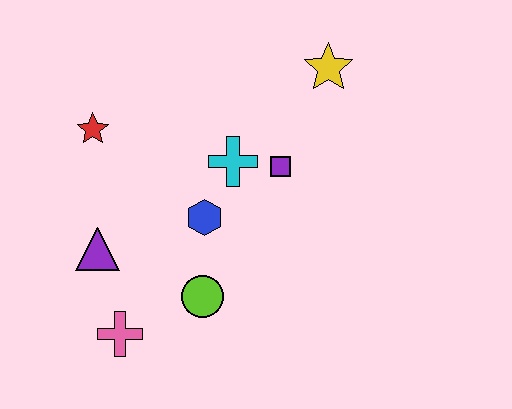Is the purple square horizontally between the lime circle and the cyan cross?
No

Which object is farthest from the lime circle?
The yellow star is farthest from the lime circle.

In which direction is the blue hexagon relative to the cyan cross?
The blue hexagon is below the cyan cross.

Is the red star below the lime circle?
No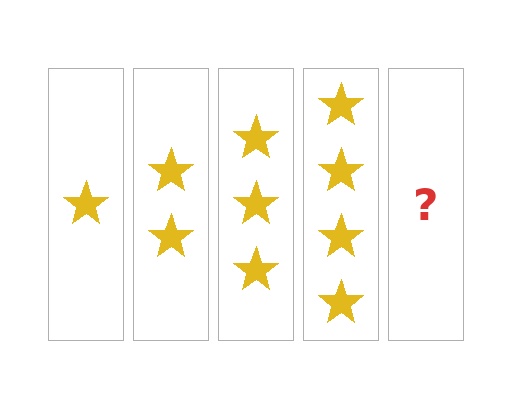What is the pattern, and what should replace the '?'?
The pattern is that each step adds one more star. The '?' should be 5 stars.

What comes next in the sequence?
The next element should be 5 stars.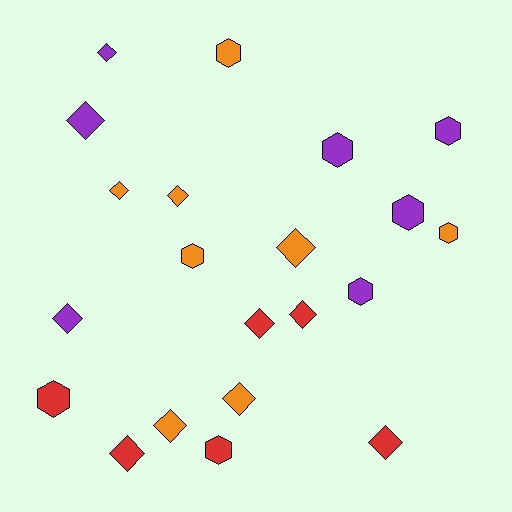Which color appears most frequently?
Orange, with 8 objects.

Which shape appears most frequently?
Diamond, with 12 objects.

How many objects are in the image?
There are 21 objects.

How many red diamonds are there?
There are 4 red diamonds.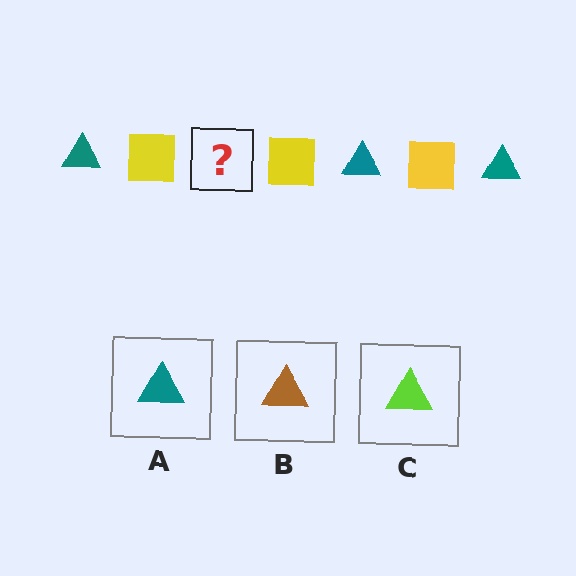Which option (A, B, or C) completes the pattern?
A.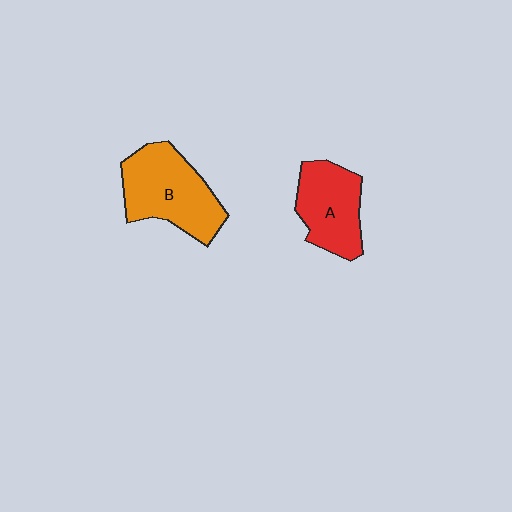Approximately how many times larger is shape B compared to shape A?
Approximately 1.3 times.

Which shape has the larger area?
Shape B (orange).